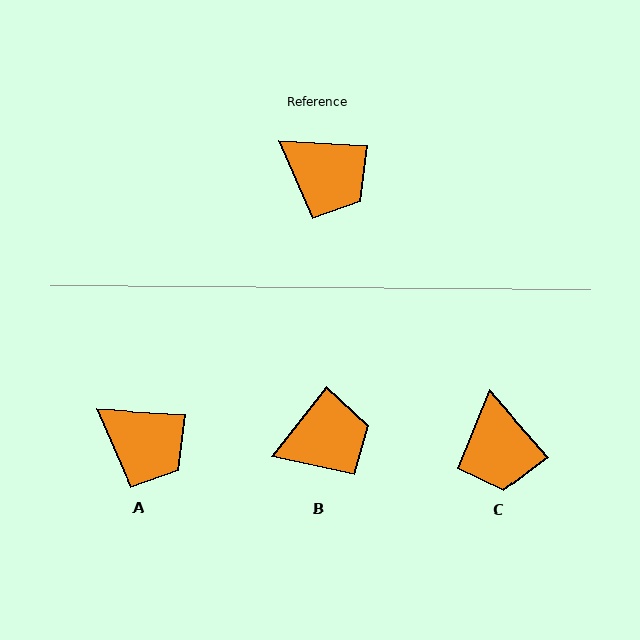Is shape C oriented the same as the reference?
No, it is off by about 45 degrees.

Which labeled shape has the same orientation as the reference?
A.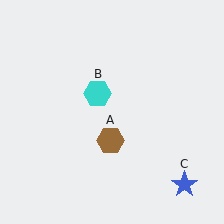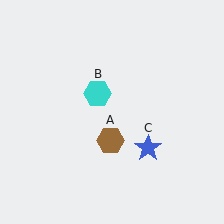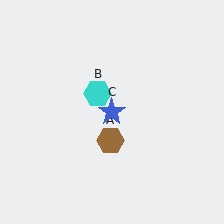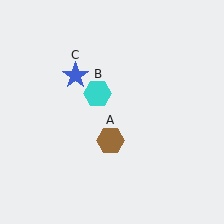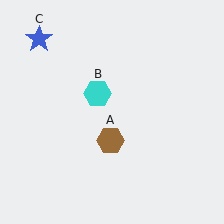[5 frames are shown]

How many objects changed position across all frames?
1 object changed position: blue star (object C).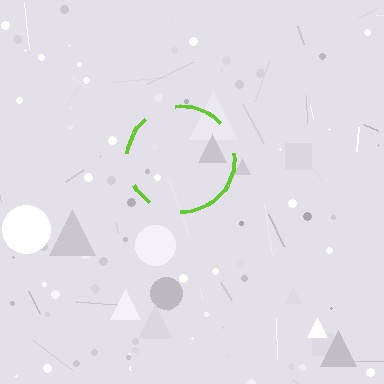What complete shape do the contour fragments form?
The contour fragments form a circle.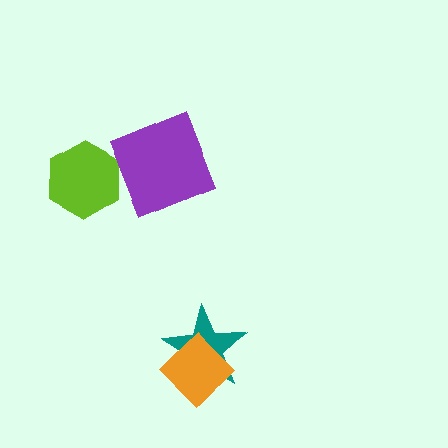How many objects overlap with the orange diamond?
1 object overlaps with the orange diamond.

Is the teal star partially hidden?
Yes, it is partially covered by another shape.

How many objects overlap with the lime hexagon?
0 objects overlap with the lime hexagon.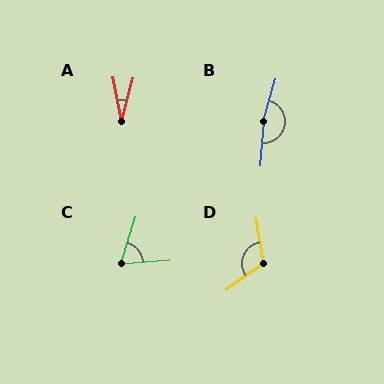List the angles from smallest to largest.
A (25°), C (69°), D (115°), B (168°).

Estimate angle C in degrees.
Approximately 69 degrees.